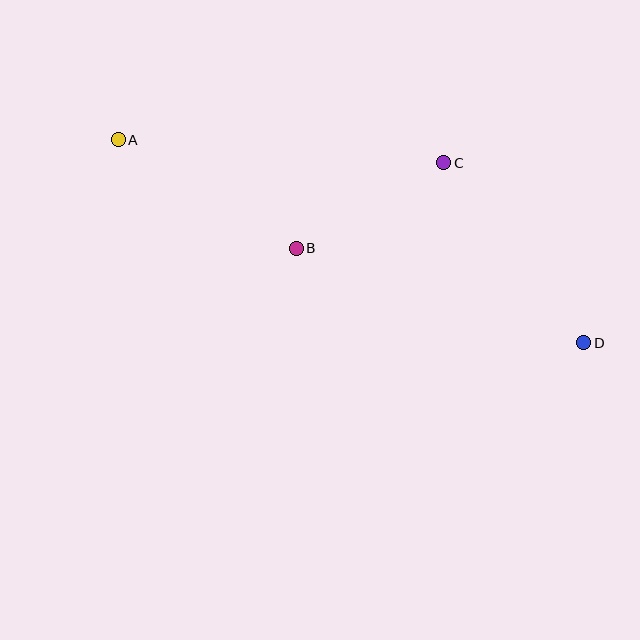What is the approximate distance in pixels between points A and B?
The distance between A and B is approximately 209 pixels.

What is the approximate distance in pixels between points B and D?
The distance between B and D is approximately 303 pixels.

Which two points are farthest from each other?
Points A and D are farthest from each other.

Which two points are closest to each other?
Points B and C are closest to each other.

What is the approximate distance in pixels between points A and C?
The distance between A and C is approximately 327 pixels.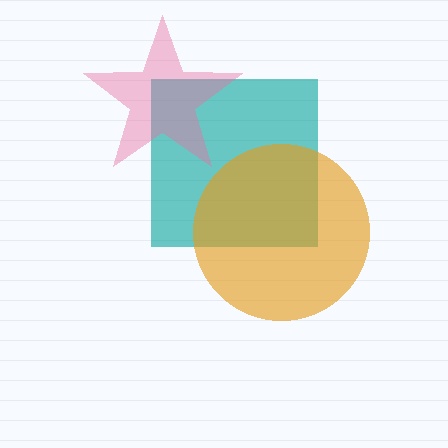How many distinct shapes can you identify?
There are 3 distinct shapes: a teal square, an orange circle, a pink star.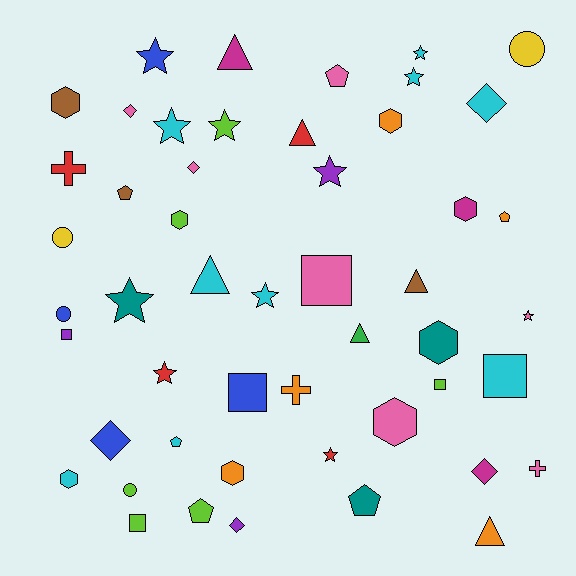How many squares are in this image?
There are 6 squares.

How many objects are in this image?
There are 50 objects.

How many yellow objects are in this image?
There are 2 yellow objects.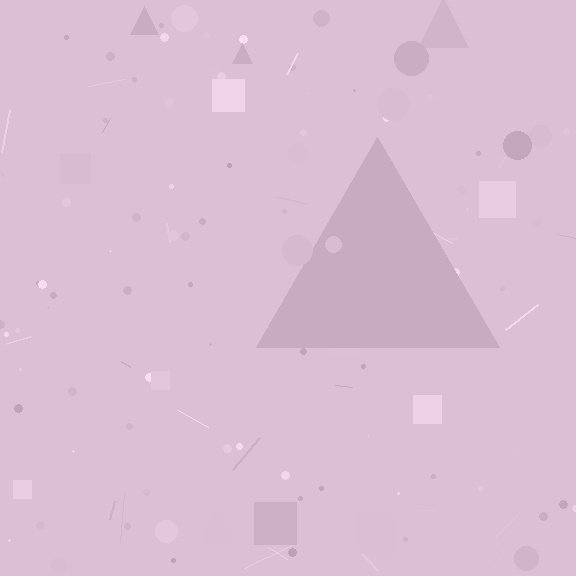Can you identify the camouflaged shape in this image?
The camouflaged shape is a triangle.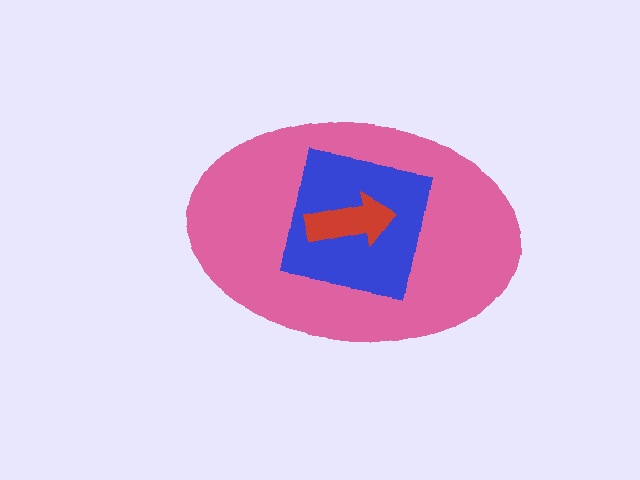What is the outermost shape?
The pink ellipse.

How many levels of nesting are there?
3.